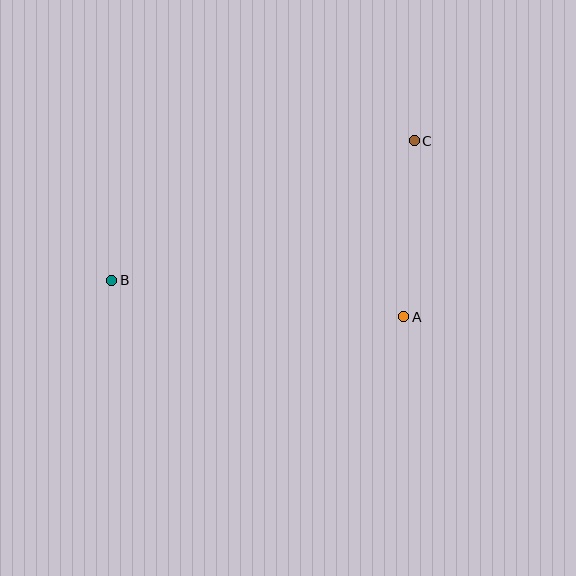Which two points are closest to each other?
Points A and C are closest to each other.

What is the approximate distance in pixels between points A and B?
The distance between A and B is approximately 294 pixels.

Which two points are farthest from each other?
Points B and C are farthest from each other.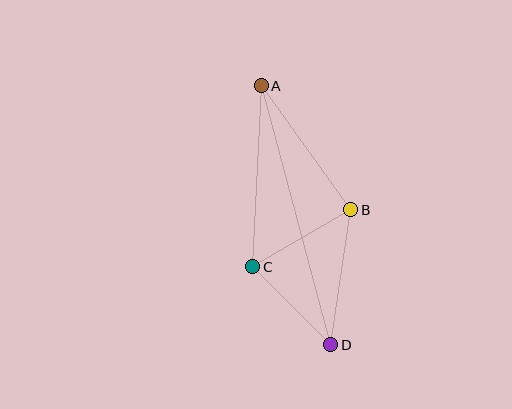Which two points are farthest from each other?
Points A and D are farthest from each other.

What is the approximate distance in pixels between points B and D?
The distance between B and D is approximately 136 pixels.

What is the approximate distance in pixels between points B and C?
The distance between B and C is approximately 113 pixels.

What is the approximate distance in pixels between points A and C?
The distance between A and C is approximately 181 pixels.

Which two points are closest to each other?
Points C and D are closest to each other.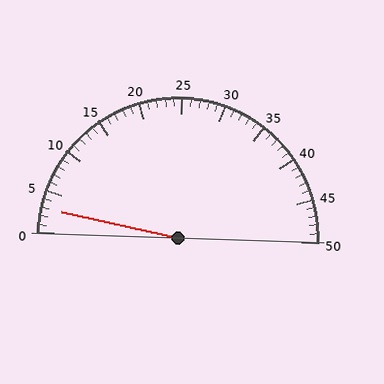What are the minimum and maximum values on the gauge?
The gauge ranges from 0 to 50.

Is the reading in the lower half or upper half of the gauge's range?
The reading is in the lower half of the range (0 to 50).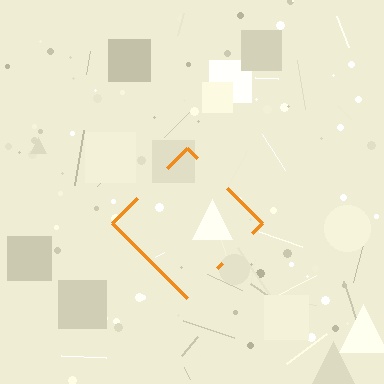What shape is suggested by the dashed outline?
The dashed outline suggests a diamond.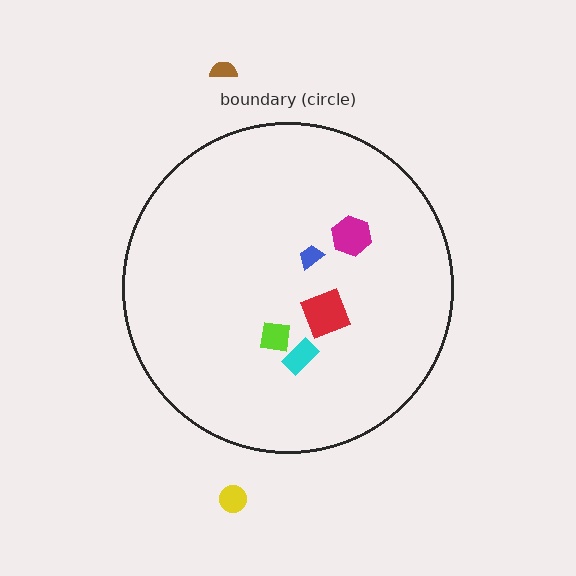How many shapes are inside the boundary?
5 inside, 2 outside.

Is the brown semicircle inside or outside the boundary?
Outside.